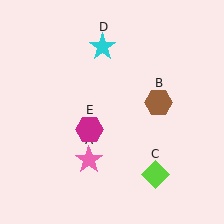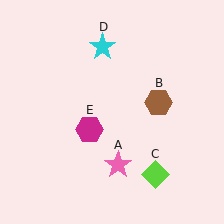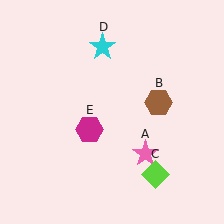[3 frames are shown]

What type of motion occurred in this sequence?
The pink star (object A) rotated counterclockwise around the center of the scene.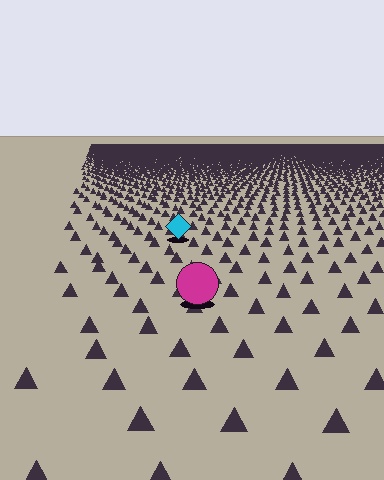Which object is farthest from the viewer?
The cyan diamond is farthest from the viewer. It appears smaller and the ground texture around it is denser.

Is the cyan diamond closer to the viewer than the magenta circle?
No. The magenta circle is closer — you can tell from the texture gradient: the ground texture is coarser near it.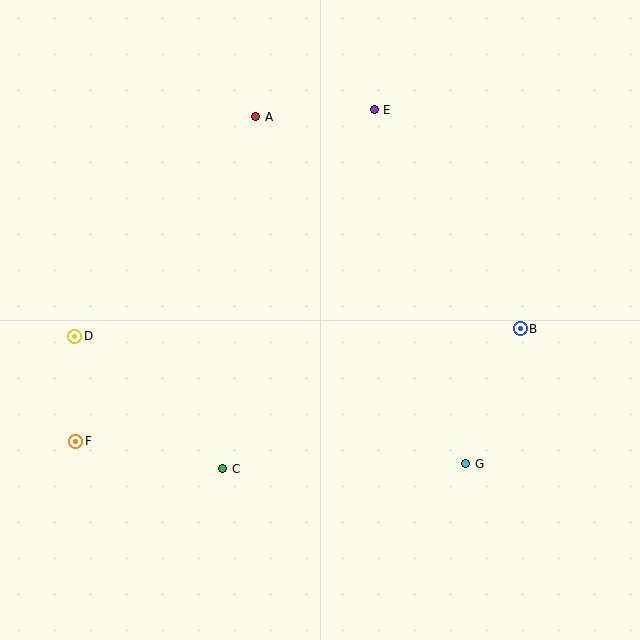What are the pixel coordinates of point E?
Point E is at (374, 110).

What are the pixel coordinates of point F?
Point F is at (76, 441).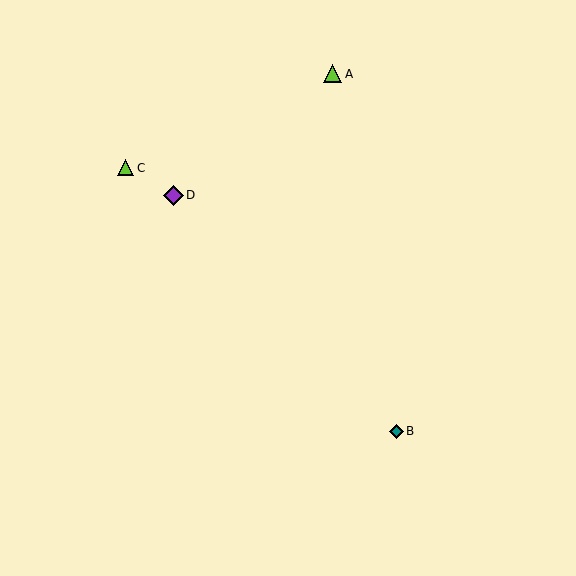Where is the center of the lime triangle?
The center of the lime triangle is at (126, 168).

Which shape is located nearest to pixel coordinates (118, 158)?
The lime triangle (labeled C) at (126, 168) is nearest to that location.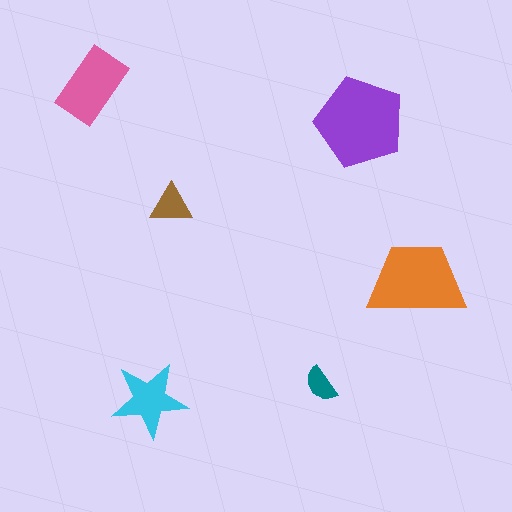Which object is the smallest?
The teal semicircle.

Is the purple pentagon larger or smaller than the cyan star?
Larger.